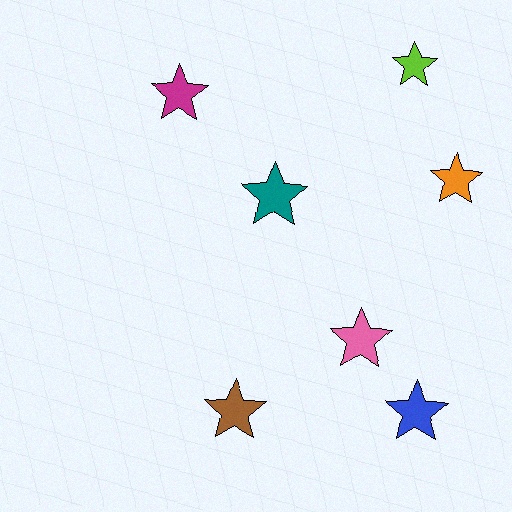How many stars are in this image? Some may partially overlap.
There are 7 stars.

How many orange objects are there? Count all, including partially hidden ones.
There is 1 orange object.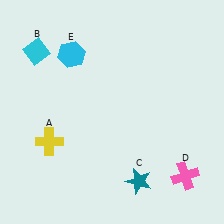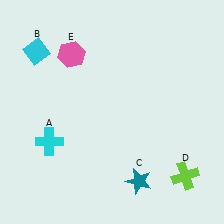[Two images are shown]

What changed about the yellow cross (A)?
In Image 1, A is yellow. In Image 2, it changed to cyan.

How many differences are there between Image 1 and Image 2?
There are 3 differences between the two images.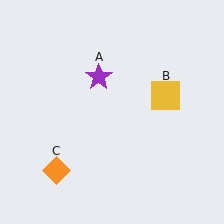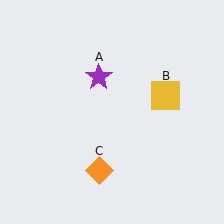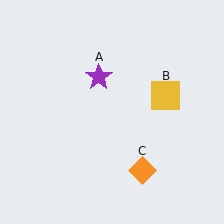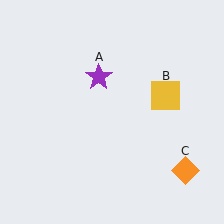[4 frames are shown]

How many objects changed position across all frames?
1 object changed position: orange diamond (object C).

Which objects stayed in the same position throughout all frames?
Purple star (object A) and yellow square (object B) remained stationary.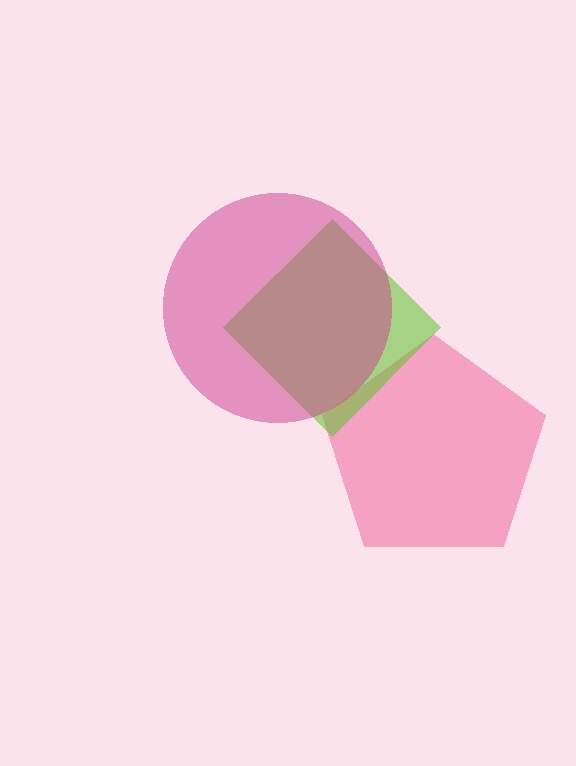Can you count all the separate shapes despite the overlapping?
Yes, there are 3 separate shapes.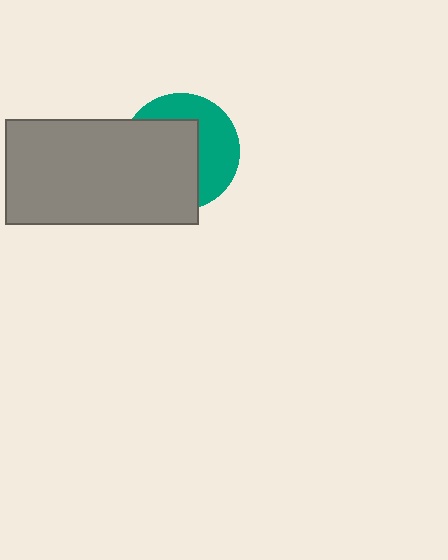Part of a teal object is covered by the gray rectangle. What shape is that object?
It is a circle.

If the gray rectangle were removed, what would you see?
You would see the complete teal circle.